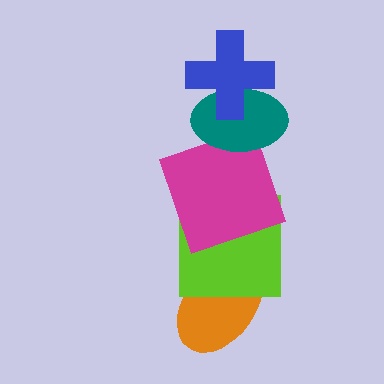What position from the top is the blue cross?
The blue cross is 1st from the top.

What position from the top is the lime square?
The lime square is 4th from the top.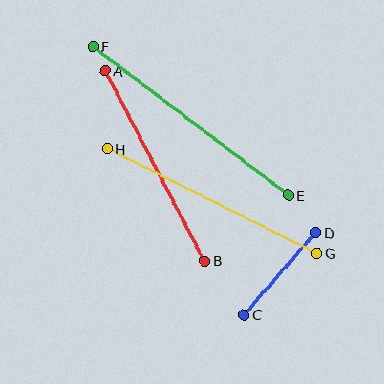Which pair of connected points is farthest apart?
Points E and F are farthest apart.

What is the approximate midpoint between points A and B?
The midpoint is at approximately (155, 166) pixels.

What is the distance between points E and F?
The distance is approximately 245 pixels.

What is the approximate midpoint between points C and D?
The midpoint is at approximately (280, 274) pixels.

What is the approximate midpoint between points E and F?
The midpoint is at approximately (190, 121) pixels.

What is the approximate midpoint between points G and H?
The midpoint is at approximately (212, 201) pixels.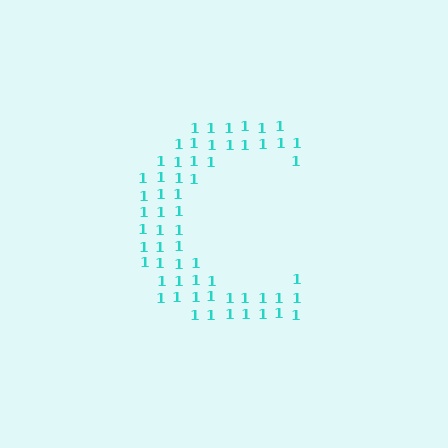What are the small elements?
The small elements are digit 1's.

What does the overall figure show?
The overall figure shows the letter C.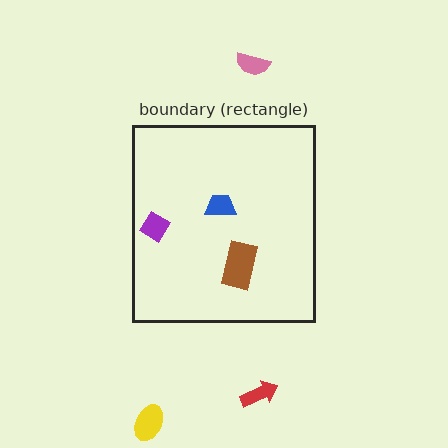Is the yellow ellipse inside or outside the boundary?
Outside.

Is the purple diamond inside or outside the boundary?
Inside.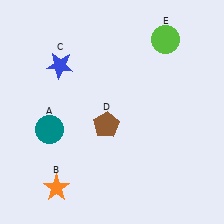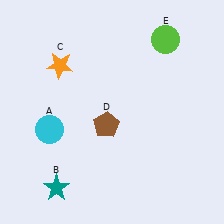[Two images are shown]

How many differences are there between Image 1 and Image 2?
There are 3 differences between the two images.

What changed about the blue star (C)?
In Image 1, C is blue. In Image 2, it changed to orange.